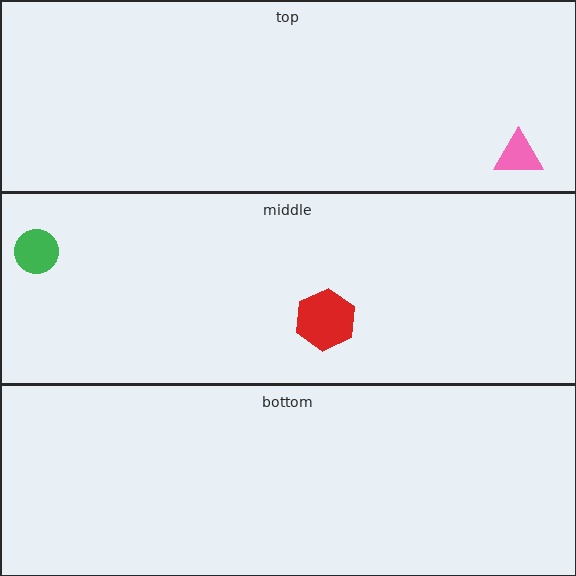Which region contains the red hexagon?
The middle region.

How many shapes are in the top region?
1.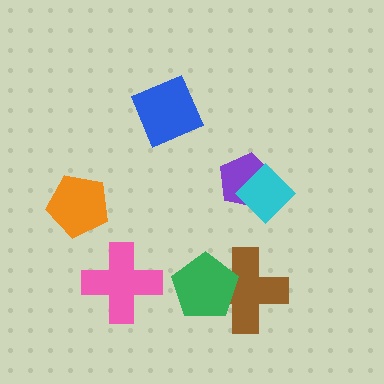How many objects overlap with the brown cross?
1 object overlaps with the brown cross.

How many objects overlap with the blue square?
0 objects overlap with the blue square.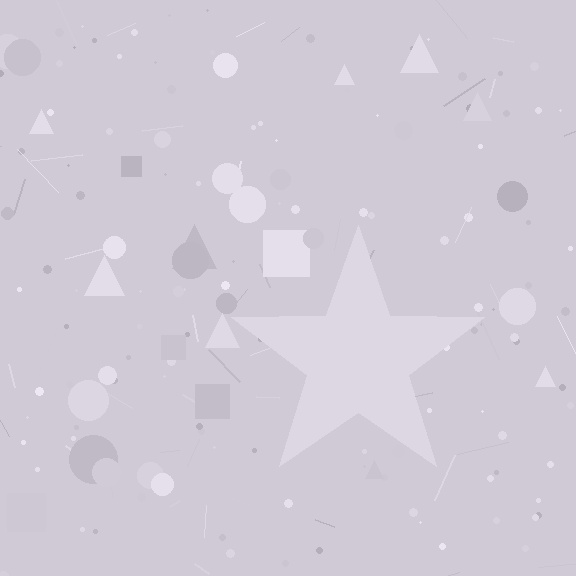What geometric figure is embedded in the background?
A star is embedded in the background.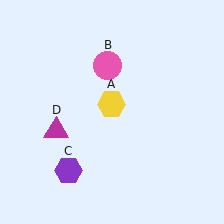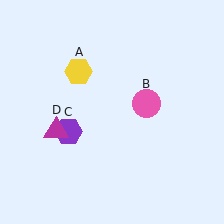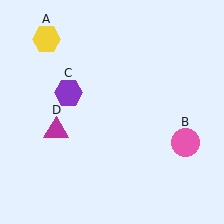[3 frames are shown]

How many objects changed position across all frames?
3 objects changed position: yellow hexagon (object A), pink circle (object B), purple hexagon (object C).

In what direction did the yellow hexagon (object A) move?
The yellow hexagon (object A) moved up and to the left.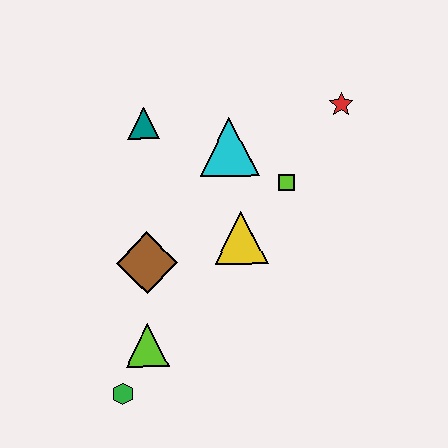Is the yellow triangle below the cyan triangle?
Yes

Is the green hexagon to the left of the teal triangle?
Yes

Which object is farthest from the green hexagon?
The red star is farthest from the green hexagon.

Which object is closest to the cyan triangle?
The lime square is closest to the cyan triangle.